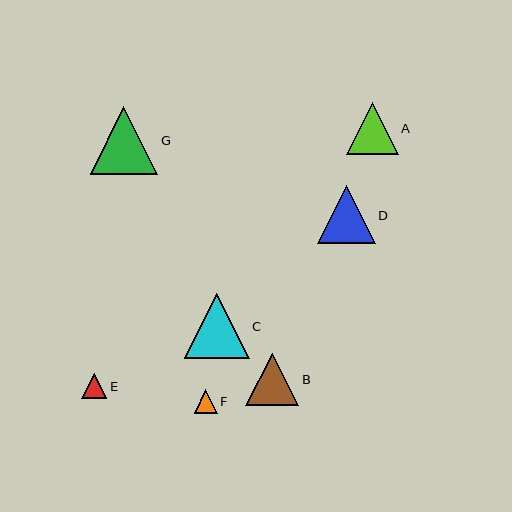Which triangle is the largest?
Triangle G is the largest with a size of approximately 68 pixels.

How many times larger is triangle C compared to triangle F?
Triangle C is approximately 2.8 times the size of triangle F.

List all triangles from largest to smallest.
From largest to smallest: G, C, D, B, A, E, F.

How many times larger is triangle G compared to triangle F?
Triangle G is approximately 2.9 times the size of triangle F.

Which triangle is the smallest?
Triangle F is the smallest with a size of approximately 23 pixels.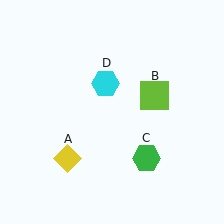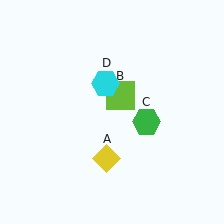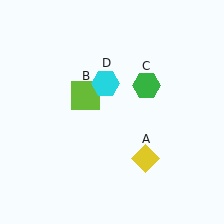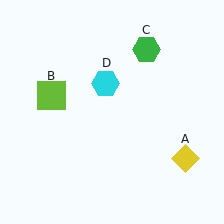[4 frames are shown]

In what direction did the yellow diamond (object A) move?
The yellow diamond (object A) moved right.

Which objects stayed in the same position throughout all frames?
Cyan hexagon (object D) remained stationary.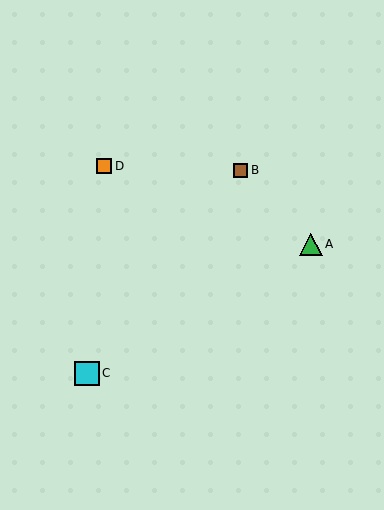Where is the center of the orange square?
The center of the orange square is at (104, 166).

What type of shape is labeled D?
Shape D is an orange square.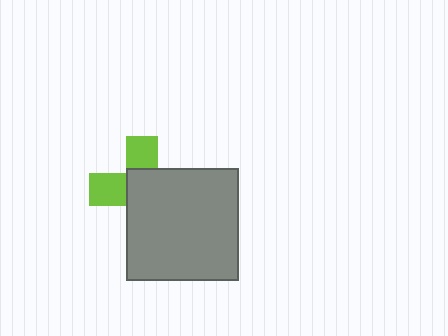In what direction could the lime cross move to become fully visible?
The lime cross could move toward the upper-left. That would shift it out from behind the gray square entirely.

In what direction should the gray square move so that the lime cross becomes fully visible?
The gray square should move toward the lower-right. That is the shortest direction to clear the overlap and leave the lime cross fully visible.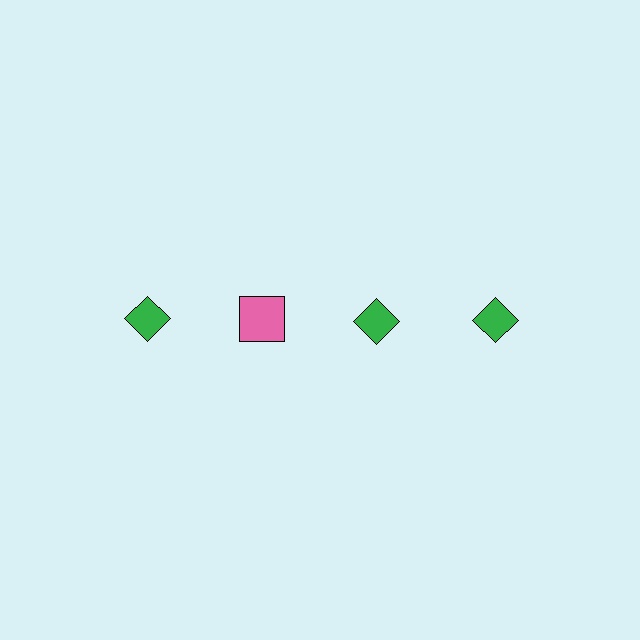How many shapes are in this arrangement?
There are 4 shapes arranged in a grid pattern.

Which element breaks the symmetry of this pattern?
The pink square in the top row, second from left column breaks the symmetry. All other shapes are green diamonds.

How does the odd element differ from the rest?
It differs in both color (pink instead of green) and shape (square instead of diamond).